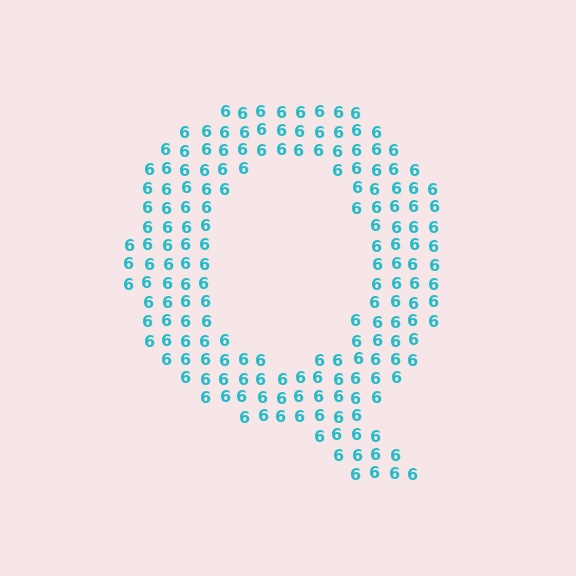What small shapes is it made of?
It is made of small digit 6's.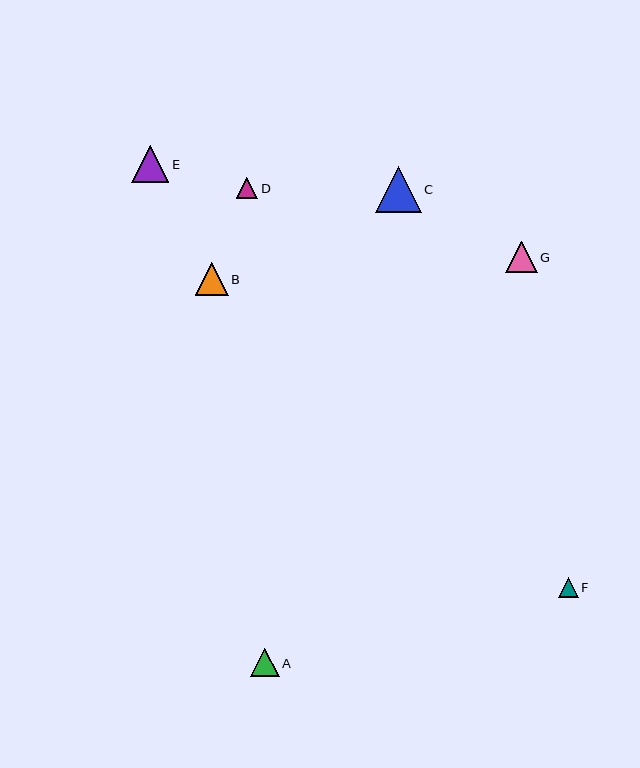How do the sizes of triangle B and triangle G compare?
Triangle B and triangle G are approximately the same size.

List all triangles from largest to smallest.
From largest to smallest: C, E, B, G, A, D, F.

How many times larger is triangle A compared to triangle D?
Triangle A is approximately 1.3 times the size of triangle D.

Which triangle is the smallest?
Triangle F is the smallest with a size of approximately 20 pixels.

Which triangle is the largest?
Triangle C is the largest with a size of approximately 45 pixels.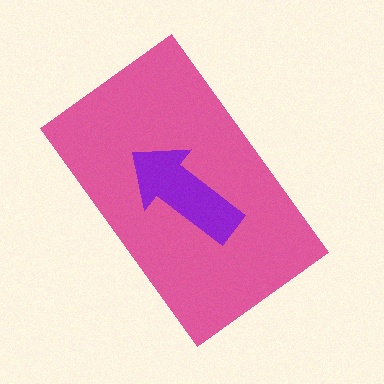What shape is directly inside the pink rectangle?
The purple arrow.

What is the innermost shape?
The purple arrow.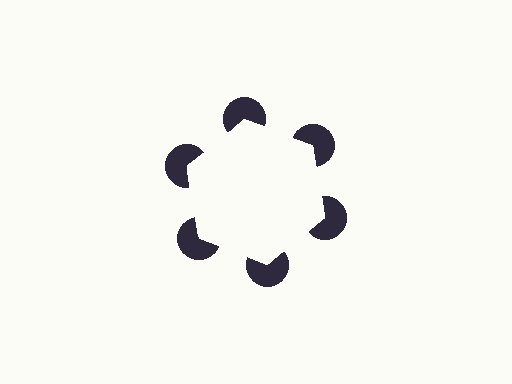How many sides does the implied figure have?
6 sides.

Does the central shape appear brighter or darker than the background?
It typically appears slightly brighter than the background, even though no actual brightness change is drawn.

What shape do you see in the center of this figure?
An illusory hexagon — its edges are inferred from the aligned wedge cuts in the pac-man discs, not physically drawn.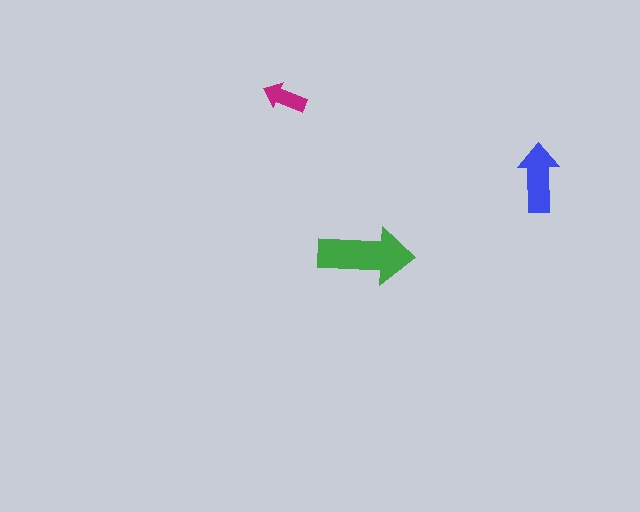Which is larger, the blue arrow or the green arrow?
The green one.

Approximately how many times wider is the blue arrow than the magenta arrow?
About 1.5 times wider.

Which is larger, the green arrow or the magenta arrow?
The green one.